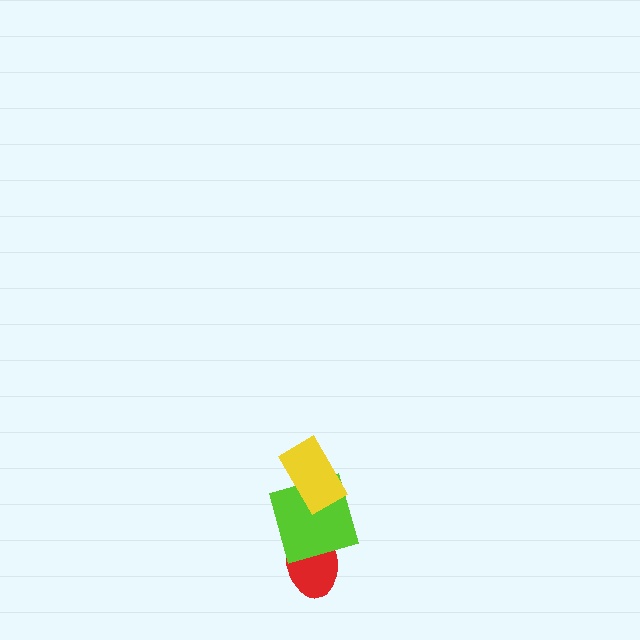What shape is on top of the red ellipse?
The lime square is on top of the red ellipse.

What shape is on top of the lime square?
The yellow rectangle is on top of the lime square.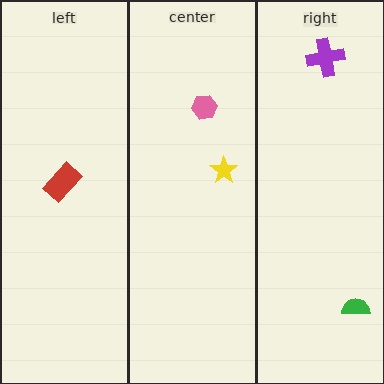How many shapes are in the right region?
2.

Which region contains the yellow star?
The center region.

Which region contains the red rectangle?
The left region.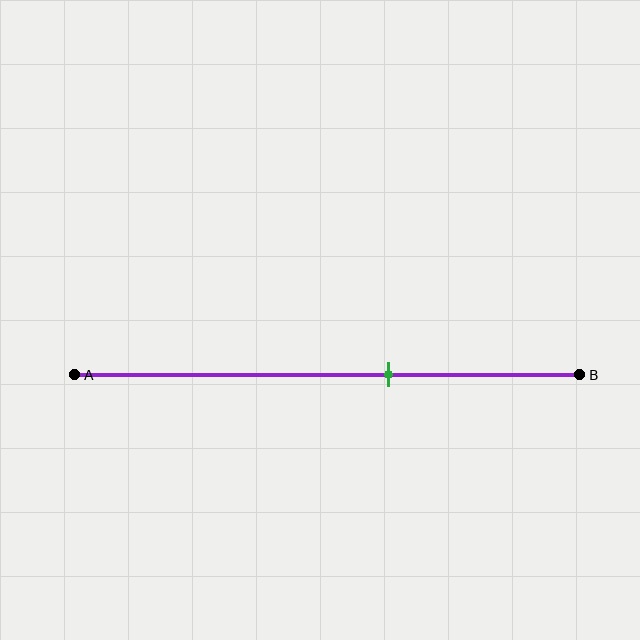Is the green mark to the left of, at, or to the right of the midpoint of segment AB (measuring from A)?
The green mark is to the right of the midpoint of segment AB.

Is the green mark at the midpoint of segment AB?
No, the mark is at about 60% from A, not at the 50% midpoint.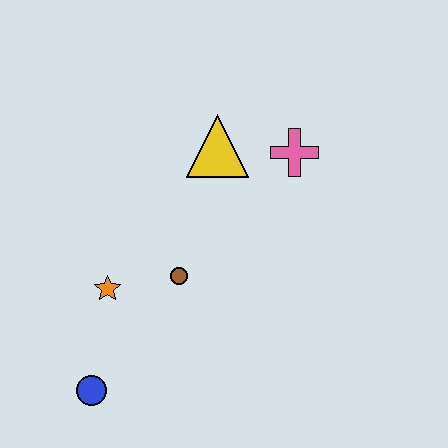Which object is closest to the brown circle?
The orange star is closest to the brown circle.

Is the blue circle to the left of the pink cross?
Yes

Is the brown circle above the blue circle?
Yes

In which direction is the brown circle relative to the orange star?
The brown circle is to the right of the orange star.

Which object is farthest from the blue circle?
The pink cross is farthest from the blue circle.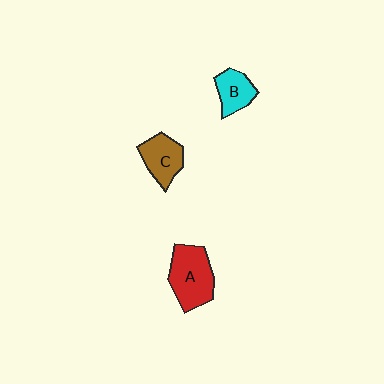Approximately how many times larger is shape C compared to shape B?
Approximately 1.2 times.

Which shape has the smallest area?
Shape B (cyan).